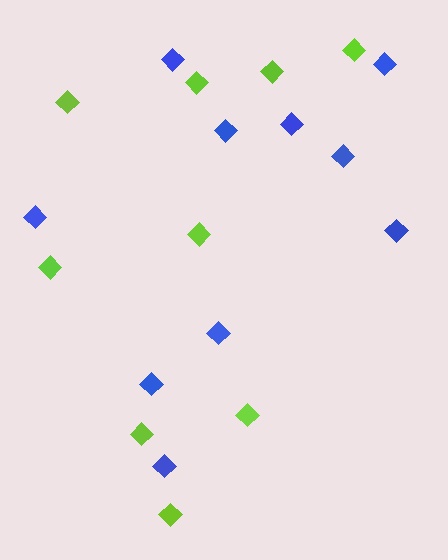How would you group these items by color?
There are 2 groups: one group of blue diamonds (10) and one group of lime diamonds (9).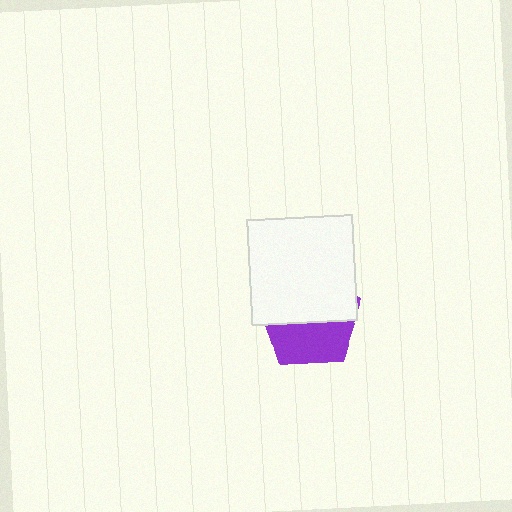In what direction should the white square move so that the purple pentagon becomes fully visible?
The white square should move up. That is the shortest direction to clear the overlap and leave the purple pentagon fully visible.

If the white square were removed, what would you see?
You would see the complete purple pentagon.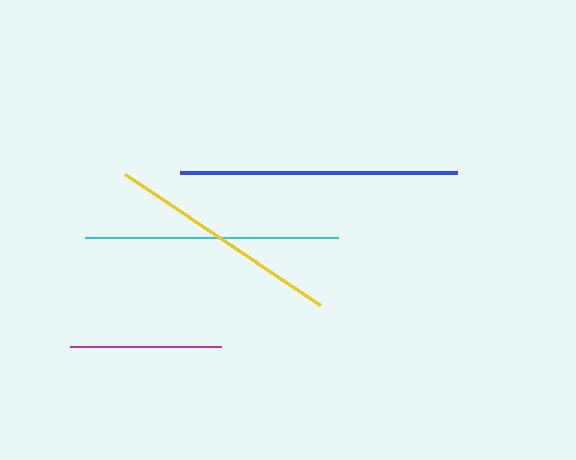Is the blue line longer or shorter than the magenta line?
The blue line is longer than the magenta line.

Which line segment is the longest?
The blue line is the longest at approximately 277 pixels.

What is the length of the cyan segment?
The cyan segment is approximately 252 pixels long.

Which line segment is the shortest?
The magenta line is the shortest at approximately 151 pixels.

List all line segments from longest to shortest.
From longest to shortest: blue, cyan, yellow, magenta.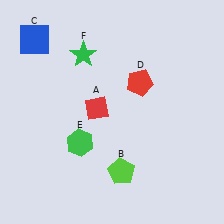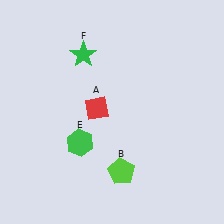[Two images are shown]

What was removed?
The red pentagon (D), the blue square (C) were removed in Image 2.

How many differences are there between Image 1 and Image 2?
There are 2 differences between the two images.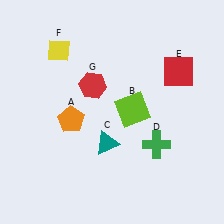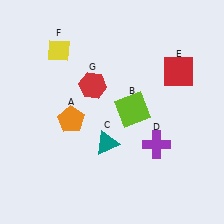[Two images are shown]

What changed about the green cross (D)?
In Image 1, D is green. In Image 2, it changed to purple.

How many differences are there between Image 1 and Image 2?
There is 1 difference between the two images.